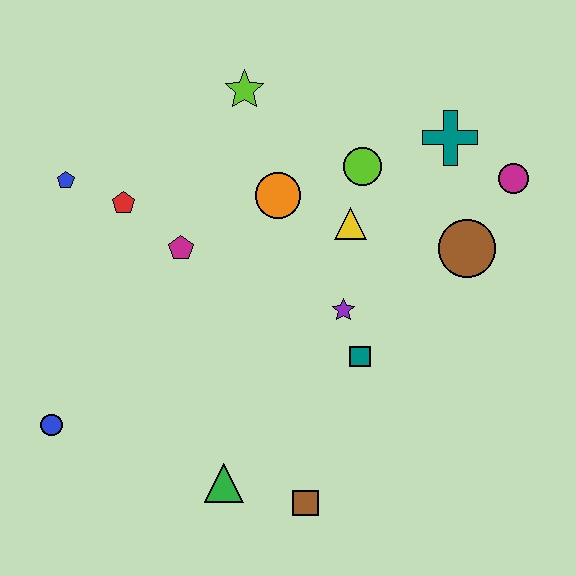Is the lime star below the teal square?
No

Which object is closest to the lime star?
The orange circle is closest to the lime star.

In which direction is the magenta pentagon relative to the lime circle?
The magenta pentagon is to the left of the lime circle.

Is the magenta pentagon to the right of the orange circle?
No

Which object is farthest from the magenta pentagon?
The magenta circle is farthest from the magenta pentagon.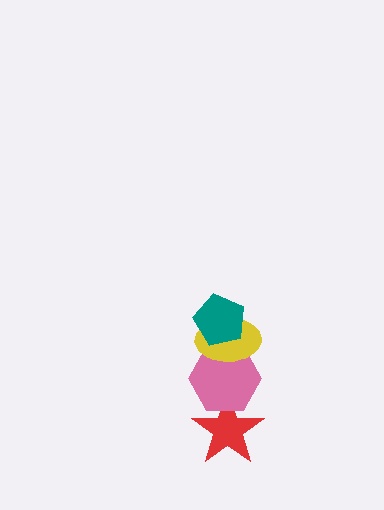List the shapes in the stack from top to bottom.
From top to bottom: the teal pentagon, the yellow ellipse, the pink hexagon, the red star.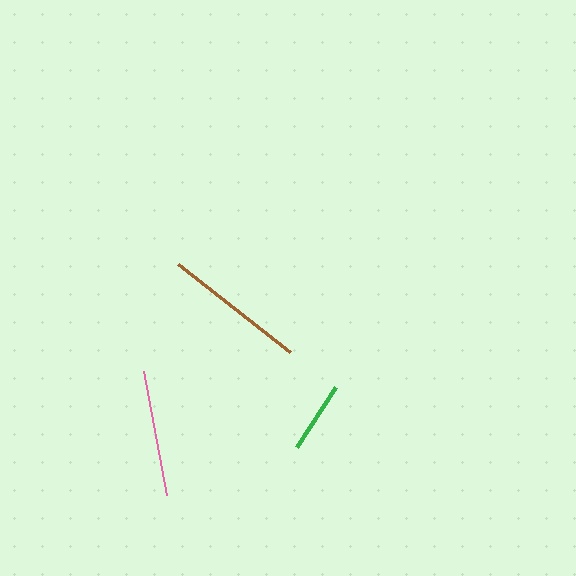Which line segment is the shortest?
The green line is the shortest at approximately 72 pixels.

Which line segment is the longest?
The brown line is the longest at approximately 143 pixels.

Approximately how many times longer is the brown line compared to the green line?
The brown line is approximately 2.0 times the length of the green line.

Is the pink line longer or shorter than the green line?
The pink line is longer than the green line.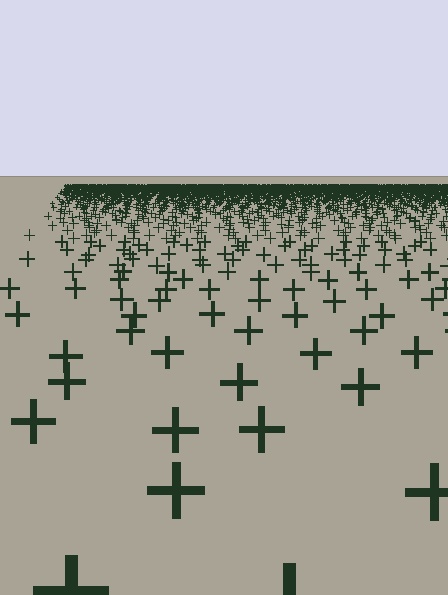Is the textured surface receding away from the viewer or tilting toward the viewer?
The surface is receding away from the viewer. Texture elements get smaller and denser toward the top.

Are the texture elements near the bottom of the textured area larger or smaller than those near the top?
Larger. Near the bottom, elements are closer to the viewer and appear at a bigger on-screen size.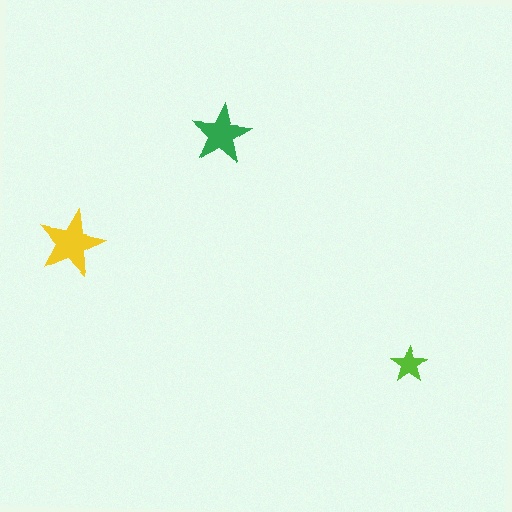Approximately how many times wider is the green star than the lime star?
About 1.5 times wider.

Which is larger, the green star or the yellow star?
The yellow one.